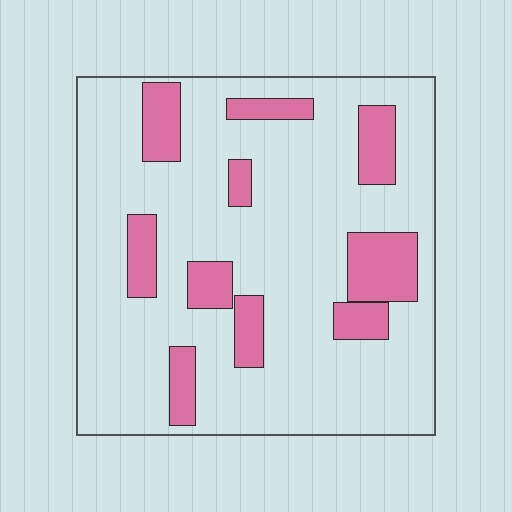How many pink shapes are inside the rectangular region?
10.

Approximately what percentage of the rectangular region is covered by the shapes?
Approximately 20%.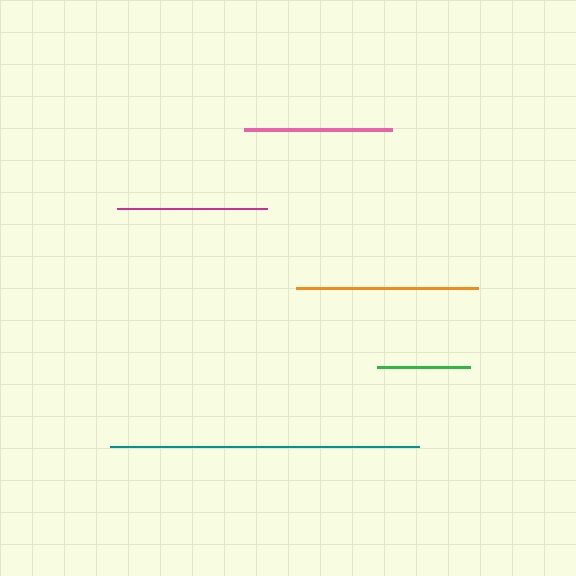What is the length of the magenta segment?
The magenta segment is approximately 150 pixels long.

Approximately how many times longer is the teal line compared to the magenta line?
The teal line is approximately 2.1 times the length of the magenta line.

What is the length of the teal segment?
The teal segment is approximately 309 pixels long.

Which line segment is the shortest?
The green line is the shortest at approximately 93 pixels.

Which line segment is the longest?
The teal line is the longest at approximately 309 pixels.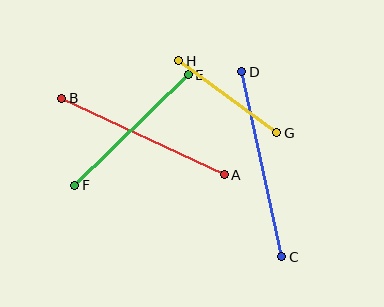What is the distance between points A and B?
The distance is approximately 180 pixels.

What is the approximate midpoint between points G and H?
The midpoint is at approximately (228, 97) pixels.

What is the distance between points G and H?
The distance is approximately 122 pixels.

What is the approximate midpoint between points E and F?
The midpoint is at approximately (131, 130) pixels.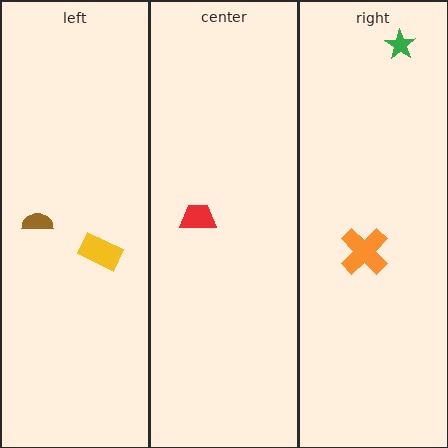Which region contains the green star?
The right region.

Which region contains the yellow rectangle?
The left region.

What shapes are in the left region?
The brown semicircle, the yellow rectangle.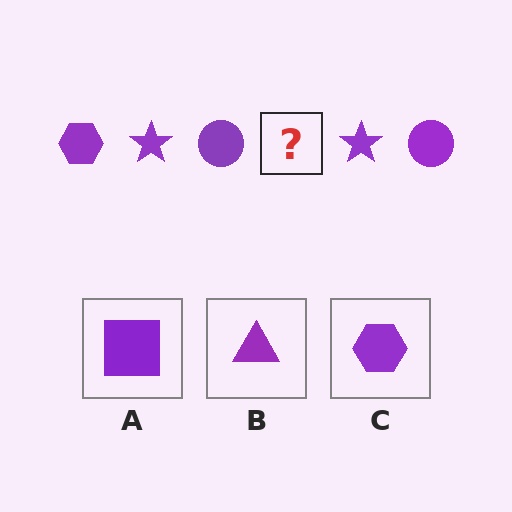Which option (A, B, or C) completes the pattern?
C.